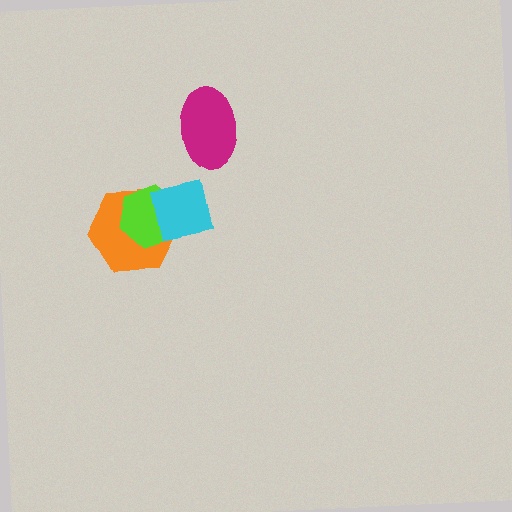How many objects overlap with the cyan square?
2 objects overlap with the cyan square.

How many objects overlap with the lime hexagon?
2 objects overlap with the lime hexagon.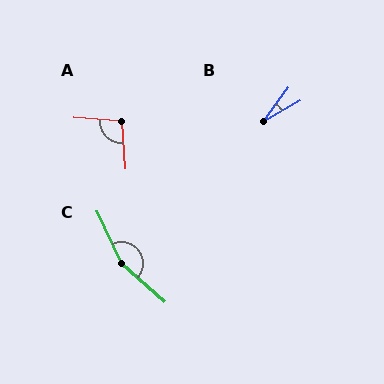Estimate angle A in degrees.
Approximately 99 degrees.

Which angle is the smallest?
B, at approximately 24 degrees.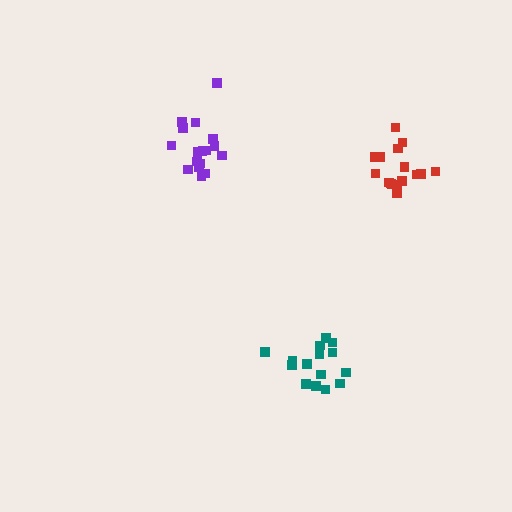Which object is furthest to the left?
The purple cluster is leftmost.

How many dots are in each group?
Group 1: 17 dots, Group 2: 15 dots, Group 3: 16 dots (48 total).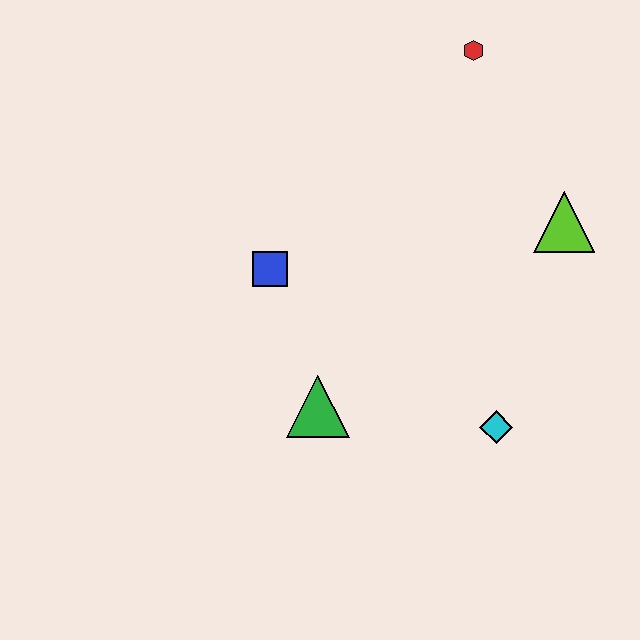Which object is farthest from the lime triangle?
The green triangle is farthest from the lime triangle.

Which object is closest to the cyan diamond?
The green triangle is closest to the cyan diamond.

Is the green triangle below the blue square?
Yes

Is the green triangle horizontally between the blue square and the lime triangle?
Yes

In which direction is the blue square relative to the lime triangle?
The blue square is to the left of the lime triangle.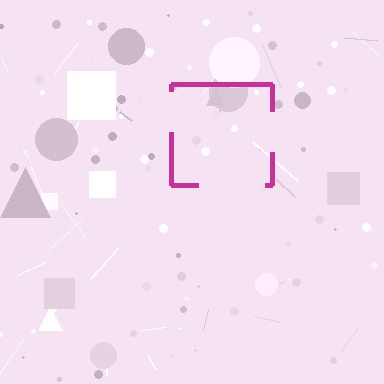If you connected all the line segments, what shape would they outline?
They would outline a square.